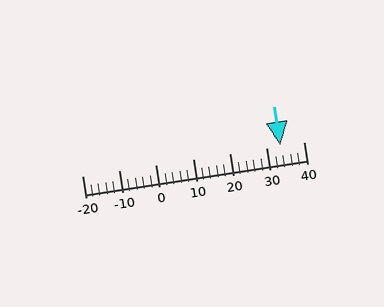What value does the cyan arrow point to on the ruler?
The cyan arrow points to approximately 34.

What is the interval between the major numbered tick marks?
The major tick marks are spaced 10 units apart.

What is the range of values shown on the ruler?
The ruler shows values from -20 to 40.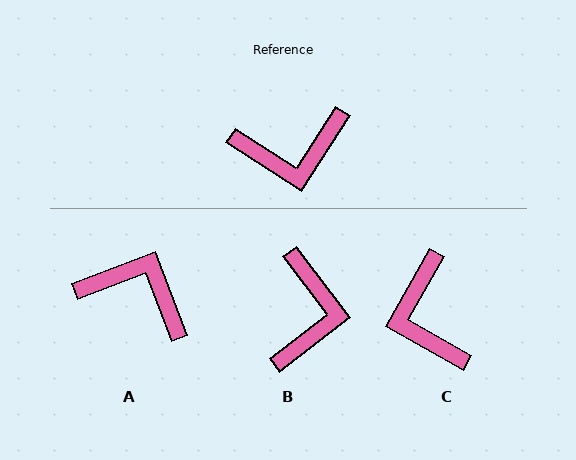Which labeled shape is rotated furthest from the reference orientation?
A, about 144 degrees away.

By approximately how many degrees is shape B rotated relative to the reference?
Approximately 70 degrees counter-clockwise.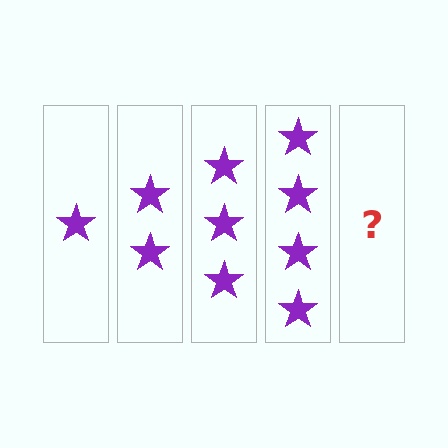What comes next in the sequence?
The next element should be 5 stars.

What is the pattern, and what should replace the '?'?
The pattern is that each step adds one more star. The '?' should be 5 stars.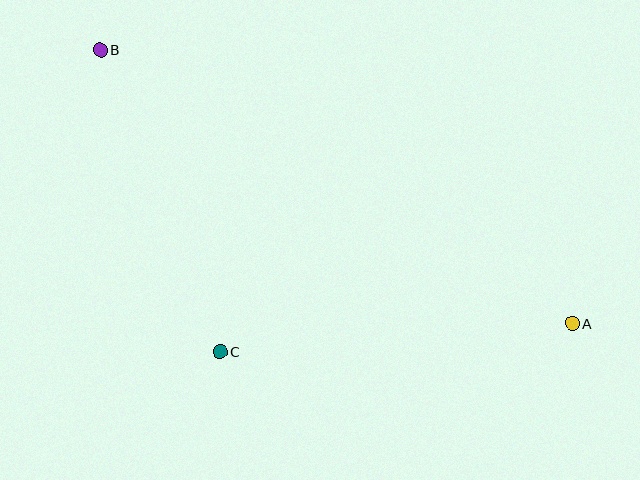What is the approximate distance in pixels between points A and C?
The distance between A and C is approximately 353 pixels.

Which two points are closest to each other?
Points B and C are closest to each other.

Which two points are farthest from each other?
Points A and B are farthest from each other.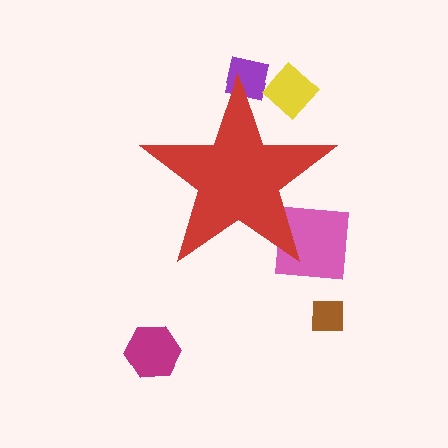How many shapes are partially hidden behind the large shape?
3 shapes are partially hidden.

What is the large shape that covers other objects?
A red star.